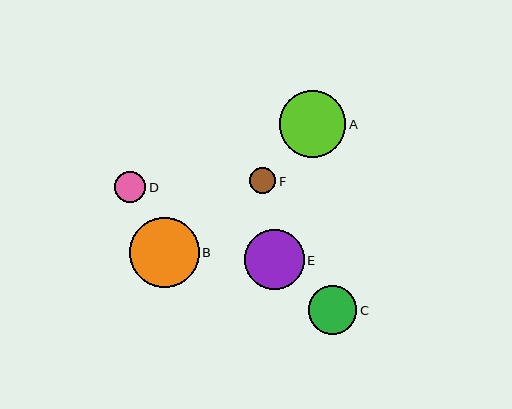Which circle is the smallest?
Circle F is the smallest with a size of approximately 26 pixels.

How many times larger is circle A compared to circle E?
Circle A is approximately 1.1 times the size of circle E.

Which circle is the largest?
Circle B is the largest with a size of approximately 70 pixels.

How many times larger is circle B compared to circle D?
Circle B is approximately 2.2 times the size of circle D.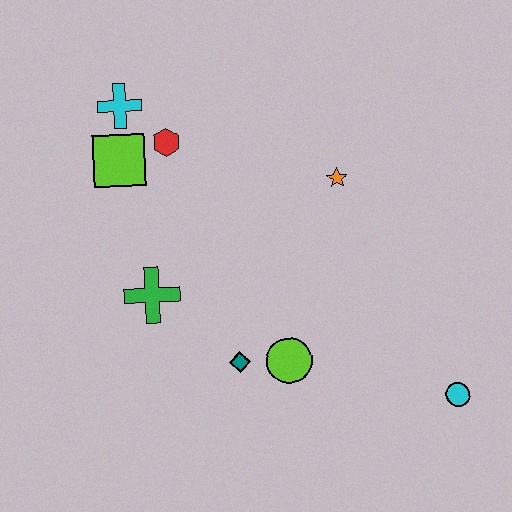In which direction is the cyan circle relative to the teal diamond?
The cyan circle is to the right of the teal diamond.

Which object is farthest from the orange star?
The cyan circle is farthest from the orange star.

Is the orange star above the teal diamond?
Yes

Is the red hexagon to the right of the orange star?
No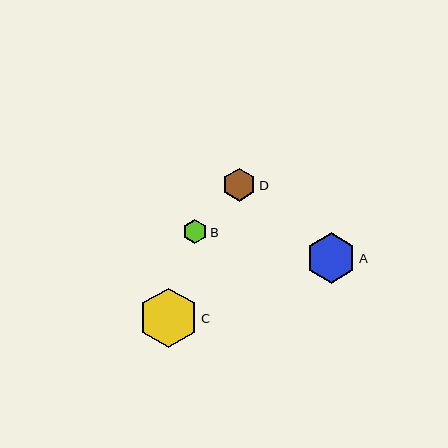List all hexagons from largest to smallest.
From largest to smallest: C, A, D, B.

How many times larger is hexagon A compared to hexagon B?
Hexagon A is approximately 2.1 times the size of hexagon B.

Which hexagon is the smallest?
Hexagon B is the smallest with a size of approximately 24 pixels.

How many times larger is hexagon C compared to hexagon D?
Hexagon C is approximately 1.8 times the size of hexagon D.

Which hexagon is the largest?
Hexagon C is the largest with a size of approximately 59 pixels.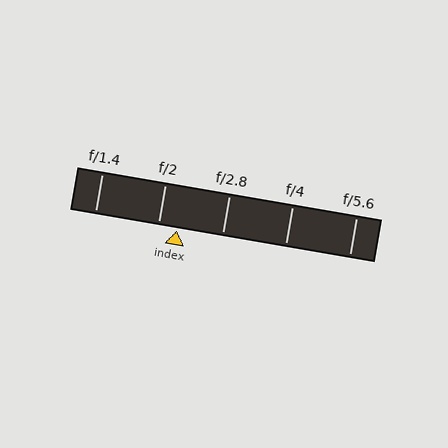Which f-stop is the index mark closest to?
The index mark is closest to f/2.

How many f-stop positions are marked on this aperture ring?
There are 5 f-stop positions marked.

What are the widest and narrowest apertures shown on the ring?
The widest aperture shown is f/1.4 and the narrowest is f/5.6.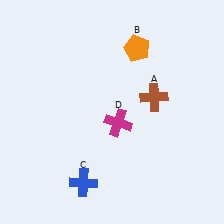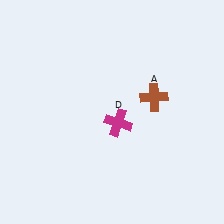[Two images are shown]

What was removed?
The blue cross (C), the orange pentagon (B) were removed in Image 2.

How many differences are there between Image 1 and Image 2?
There are 2 differences between the two images.